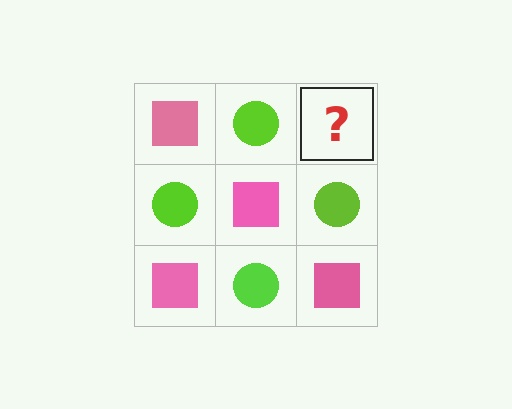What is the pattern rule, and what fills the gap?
The rule is that it alternates pink square and lime circle in a checkerboard pattern. The gap should be filled with a pink square.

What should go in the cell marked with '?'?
The missing cell should contain a pink square.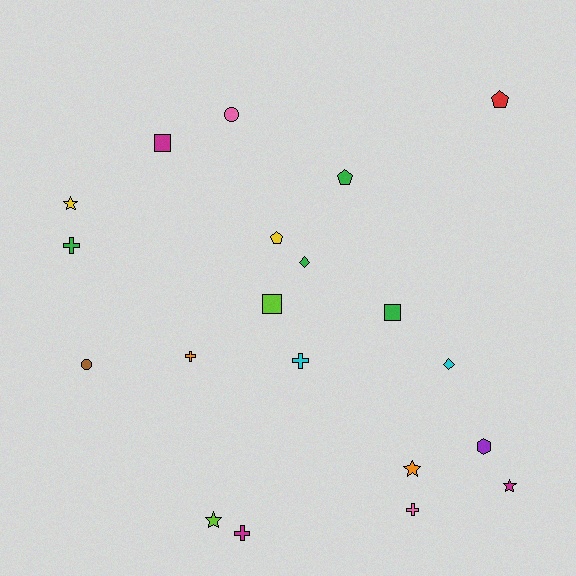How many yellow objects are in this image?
There are 2 yellow objects.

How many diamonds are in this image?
There are 2 diamonds.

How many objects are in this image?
There are 20 objects.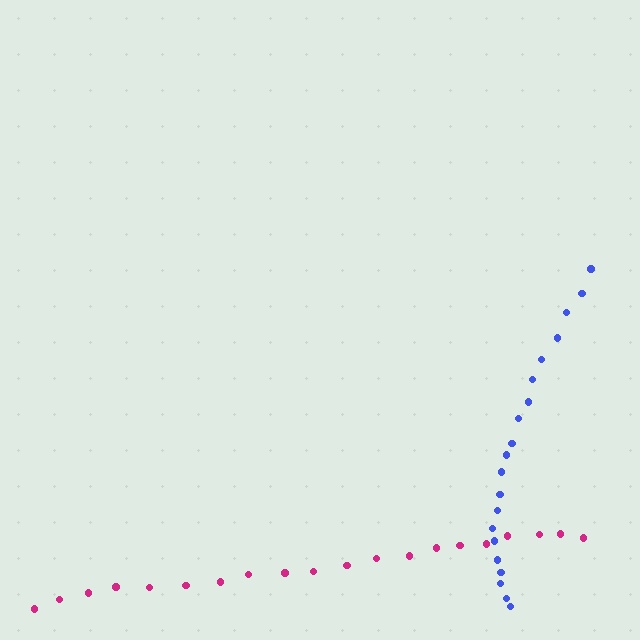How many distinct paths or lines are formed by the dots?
There are 2 distinct paths.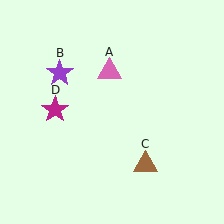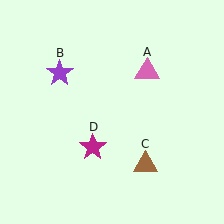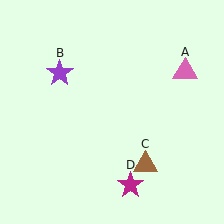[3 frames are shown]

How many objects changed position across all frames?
2 objects changed position: pink triangle (object A), magenta star (object D).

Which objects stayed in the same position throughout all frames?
Purple star (object B) and brown triangle (object C) remained stationary.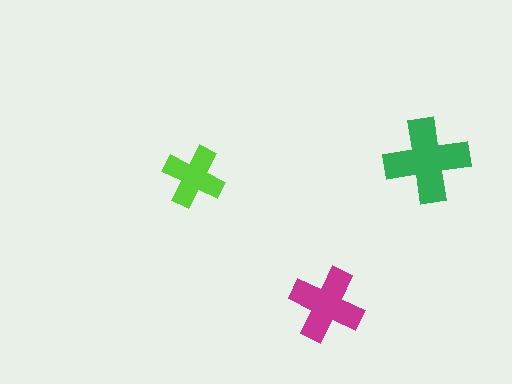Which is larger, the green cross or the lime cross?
The green one.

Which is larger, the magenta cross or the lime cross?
The magenta one.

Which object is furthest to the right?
The green cross is rightmost.